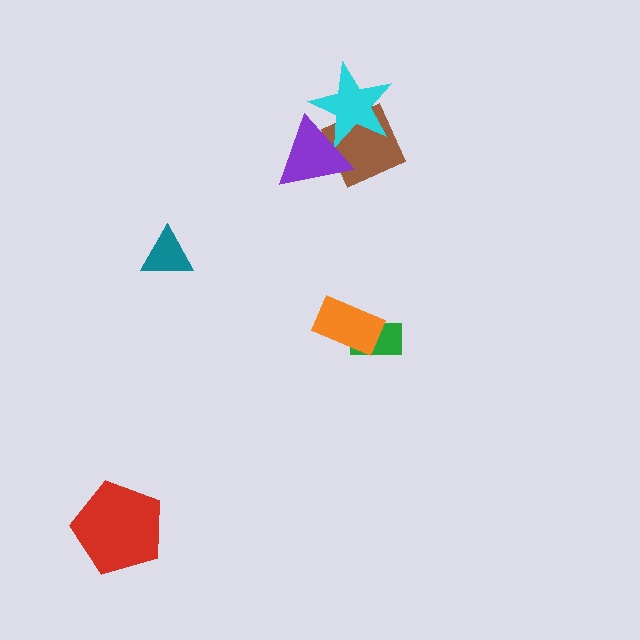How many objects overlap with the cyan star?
2 objects overlap with the cyan star.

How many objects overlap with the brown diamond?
2 objects overlap with the brown diamond.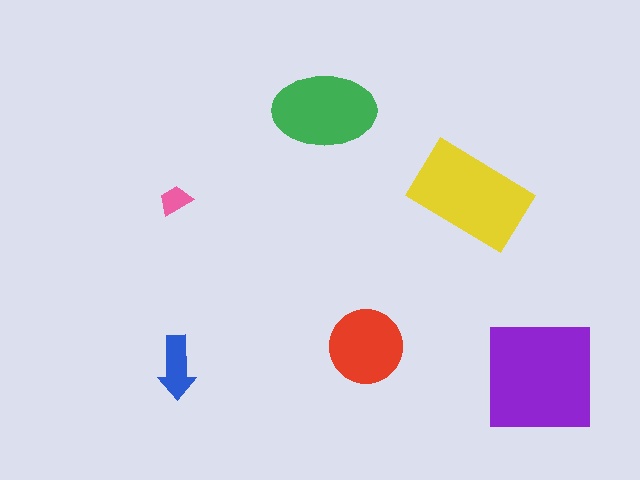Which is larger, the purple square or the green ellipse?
The purple square.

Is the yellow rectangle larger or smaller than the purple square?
Smaller.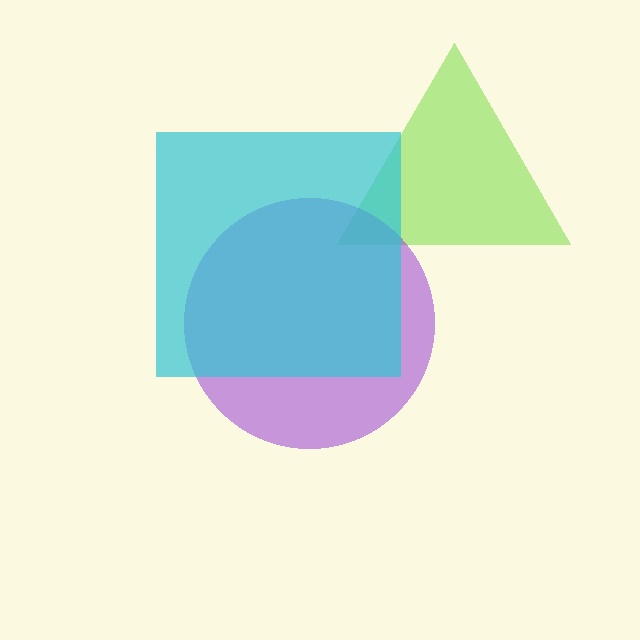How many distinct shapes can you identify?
There are 3 distinct shapes: a lime triangle, a purple circle, a cyan square.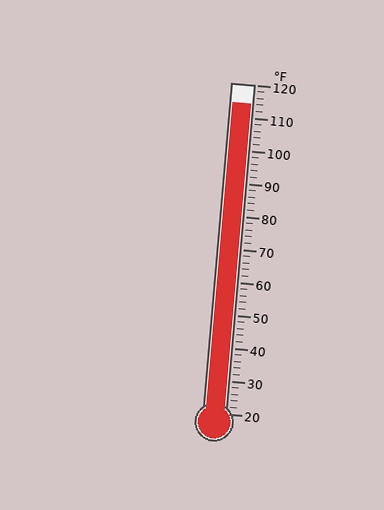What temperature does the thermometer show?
The thermometer shows approximately 114°F.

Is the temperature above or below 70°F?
The temperature is above 70°F.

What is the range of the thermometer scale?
The thermometer scale ranges from 20°F to 120°F.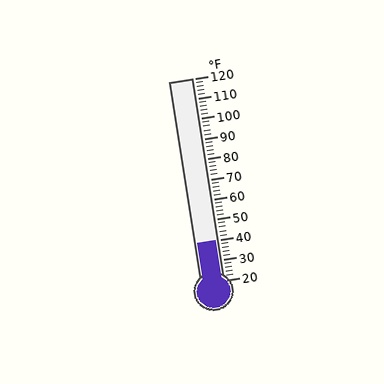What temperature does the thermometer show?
The thermometer shows approximately 40°F.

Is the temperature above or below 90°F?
The temperature is below 90°F.